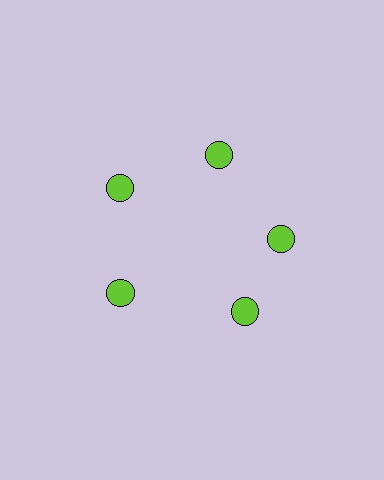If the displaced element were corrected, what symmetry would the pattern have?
It would have 5-fold rotational symmetry — the pattern would map onto itself every 72 degrees.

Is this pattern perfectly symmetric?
No. The 5 lime circles are arranged in a ring, but one element near the 5 o'clock position is rotated out of alignment along the ring, breaking the 5-fold rotational symmetry.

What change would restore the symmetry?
The symmetry would be restored by rotating it back into even spacing with its neighbors so that all 5 circles sit at equal angles and equal distance from the center.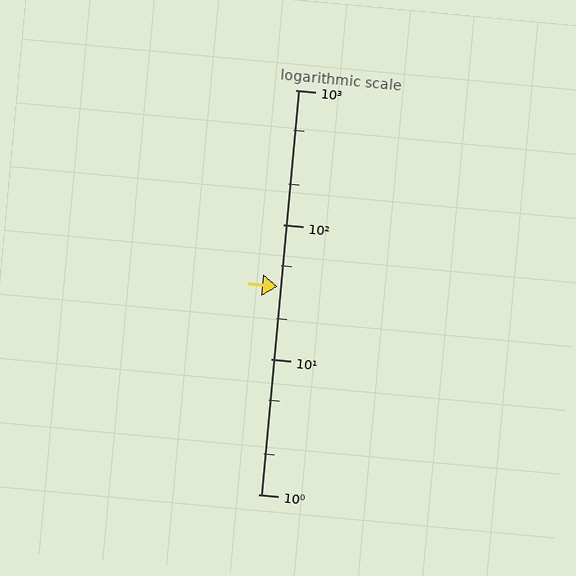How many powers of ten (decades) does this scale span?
The scale spans 3 decades, from 1 to 1000.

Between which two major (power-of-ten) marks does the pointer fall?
The pointer is between 10 and 100.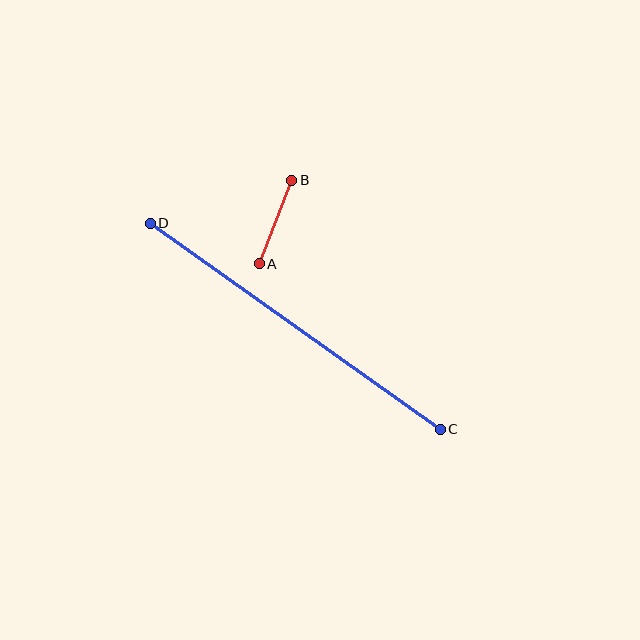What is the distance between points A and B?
The distance is approximately 90 pixels.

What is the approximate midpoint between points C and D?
The midpoint is at approximately (295, 326) pixels.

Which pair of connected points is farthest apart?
Points C and D are farthest apart.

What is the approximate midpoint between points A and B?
The midpoint is at approximately (276, 222) pixels.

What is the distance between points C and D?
The distance is approximately 356 pixels.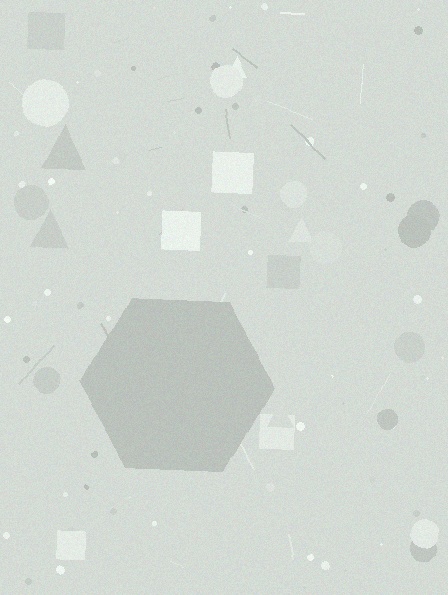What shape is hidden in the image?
A hexagon is hidden in the image.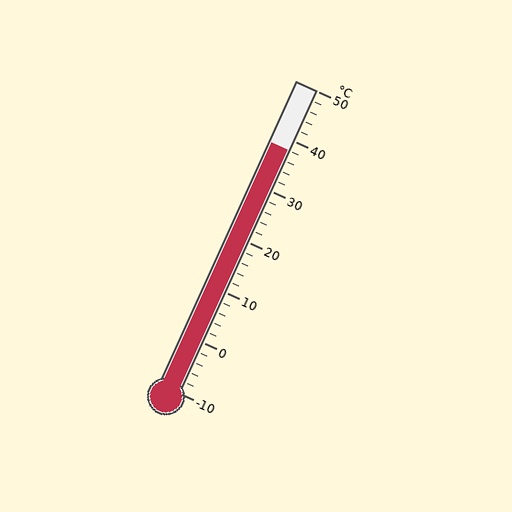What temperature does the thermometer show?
The thermometer shows approximately 38°C.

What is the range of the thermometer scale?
The thermometer scale ranges from -10°C to 50°C.